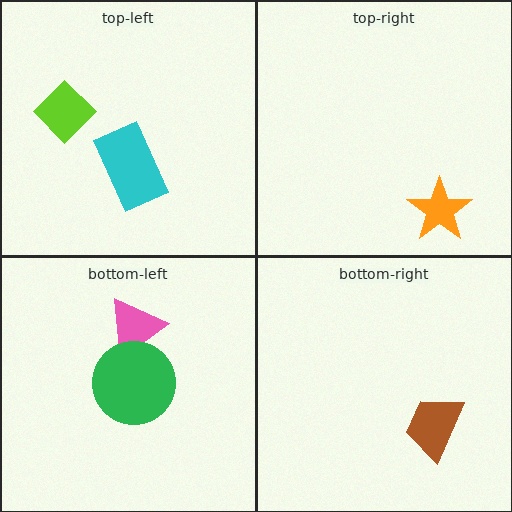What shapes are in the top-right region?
The orange star.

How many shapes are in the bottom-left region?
2.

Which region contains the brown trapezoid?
The bottom-right region.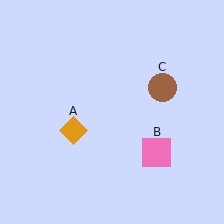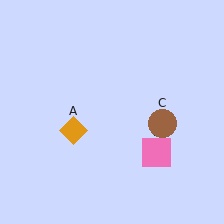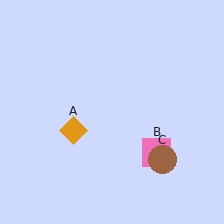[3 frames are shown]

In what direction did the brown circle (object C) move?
The brown circle (object C) moved down.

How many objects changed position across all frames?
1 object changed position: brown circle (object C).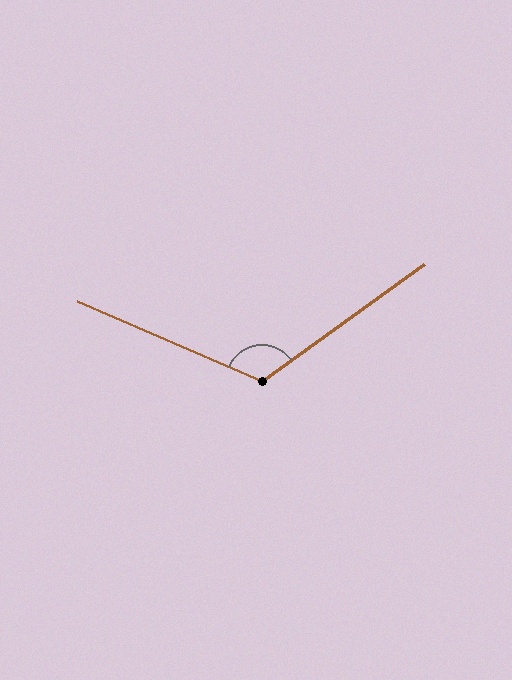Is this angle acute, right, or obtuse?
It is obtuse.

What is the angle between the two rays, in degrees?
Approximately 121 degrees.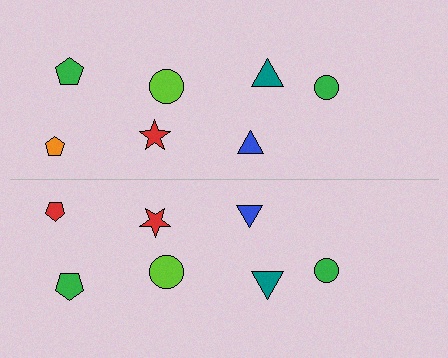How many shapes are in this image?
There are 14 shapes in this image.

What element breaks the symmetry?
The red pentagon on the bottom side breaks the symmetry — its mirror counterpart is orange.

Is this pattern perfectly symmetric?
No, the pattern is not perfectly symmetric. The red pentagon on the bottom side breaks the symmetry — its mirror counterpart is orange.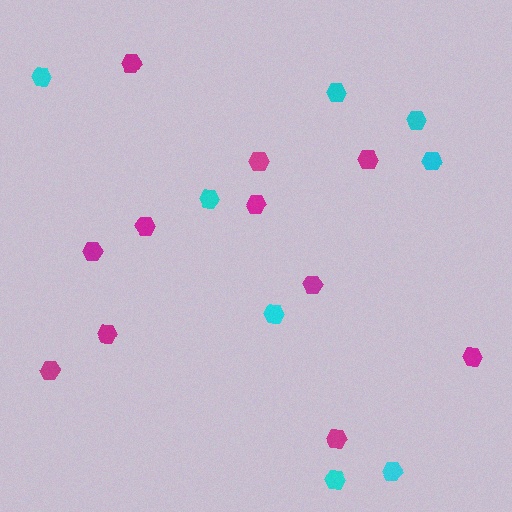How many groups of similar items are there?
There are 2 groups: one group of magenta hexagons (11) and one group of cyan hexagons (8).